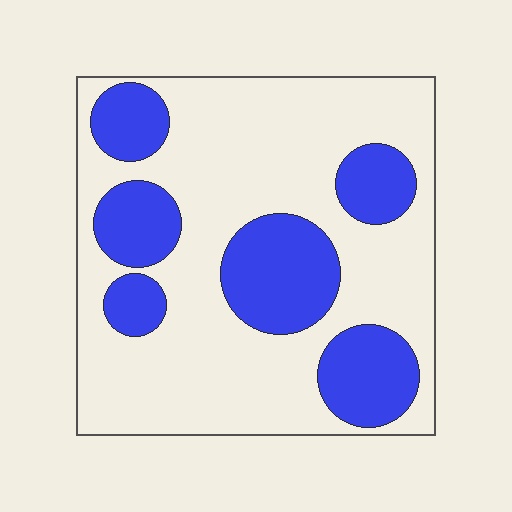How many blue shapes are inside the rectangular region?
6.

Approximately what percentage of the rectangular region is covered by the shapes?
Approximately 30%.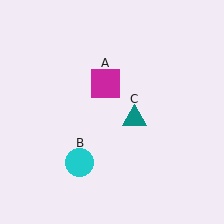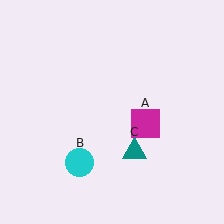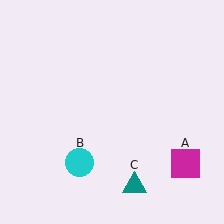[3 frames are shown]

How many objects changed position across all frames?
2 objects changed position: magenta square (object A), teal triangle (object C).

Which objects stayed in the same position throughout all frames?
Cyan circle (object B) remained stationary.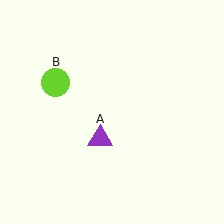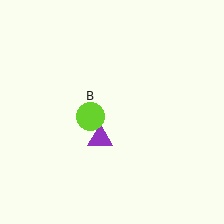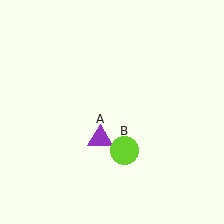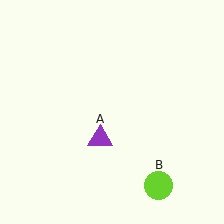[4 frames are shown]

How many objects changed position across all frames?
1 object changed position: lime circle (object B).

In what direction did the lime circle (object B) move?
The lime circle (object B) moved down and to the right.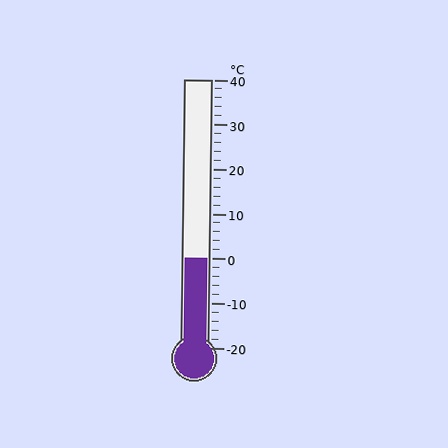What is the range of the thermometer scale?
The thermometer scale ranges from -20°C to 40°C.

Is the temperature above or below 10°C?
The temperature is below 10°C.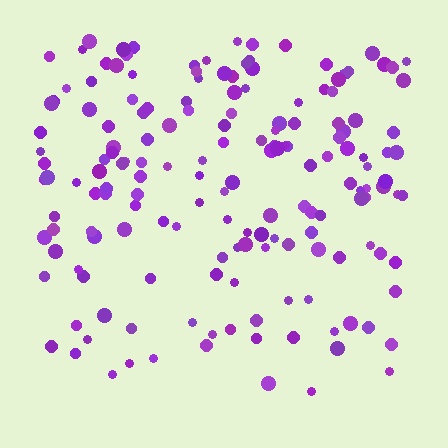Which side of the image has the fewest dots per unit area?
The bottom.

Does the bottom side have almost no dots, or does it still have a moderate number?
Still a moderate number, just noticeably fewer than the top.